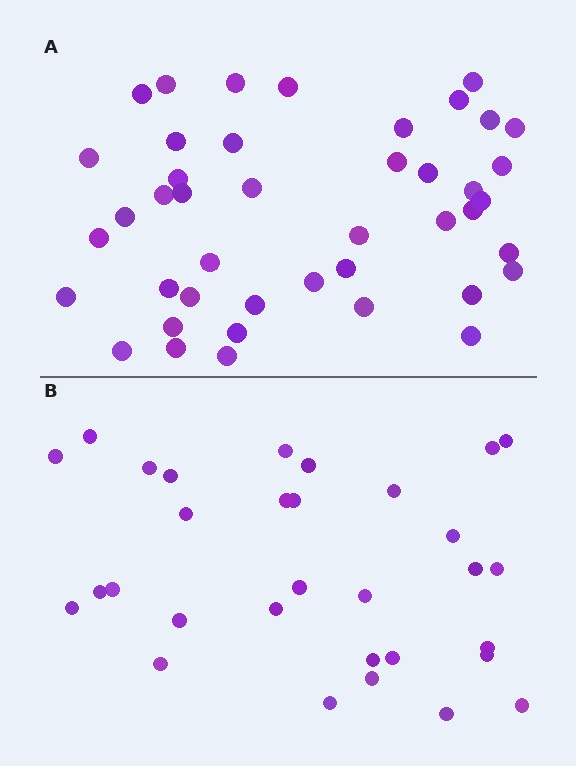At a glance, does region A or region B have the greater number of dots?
Region A (the top region) has more dots.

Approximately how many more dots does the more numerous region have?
Region A has roughly 12 or so more dots than region B.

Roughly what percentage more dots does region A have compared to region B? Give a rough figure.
About 40% more.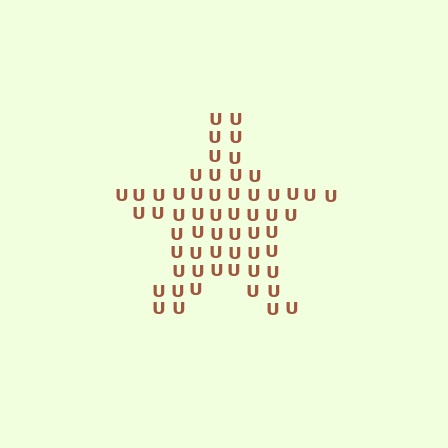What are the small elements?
The small elements are letter U's.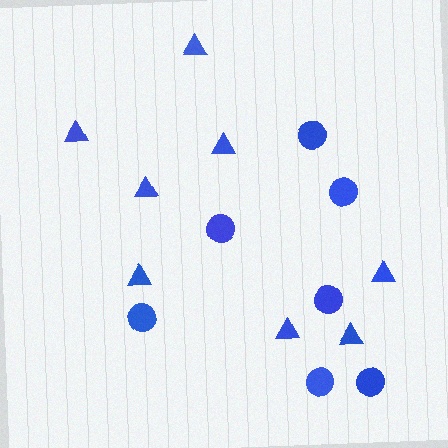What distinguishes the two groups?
There are 2 groups: one group of circles (7) and one group of triangles (8).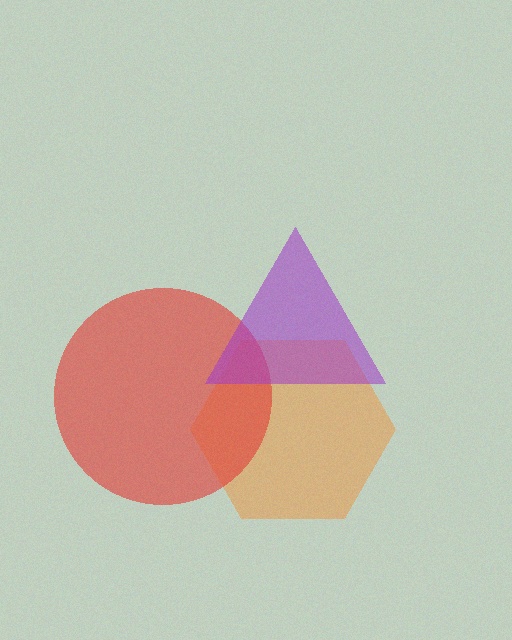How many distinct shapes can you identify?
There are 3 distinct shapes: an orange hexagon, a red circle, a purple triangle.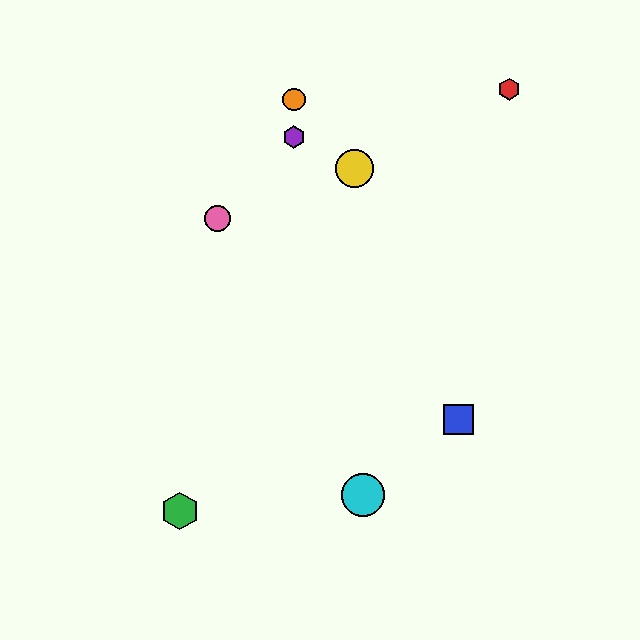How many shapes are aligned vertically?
2 shapes (the purple hexagon, the orange circle) are aligned vertically.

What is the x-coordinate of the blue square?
The blue square is at x≈459.